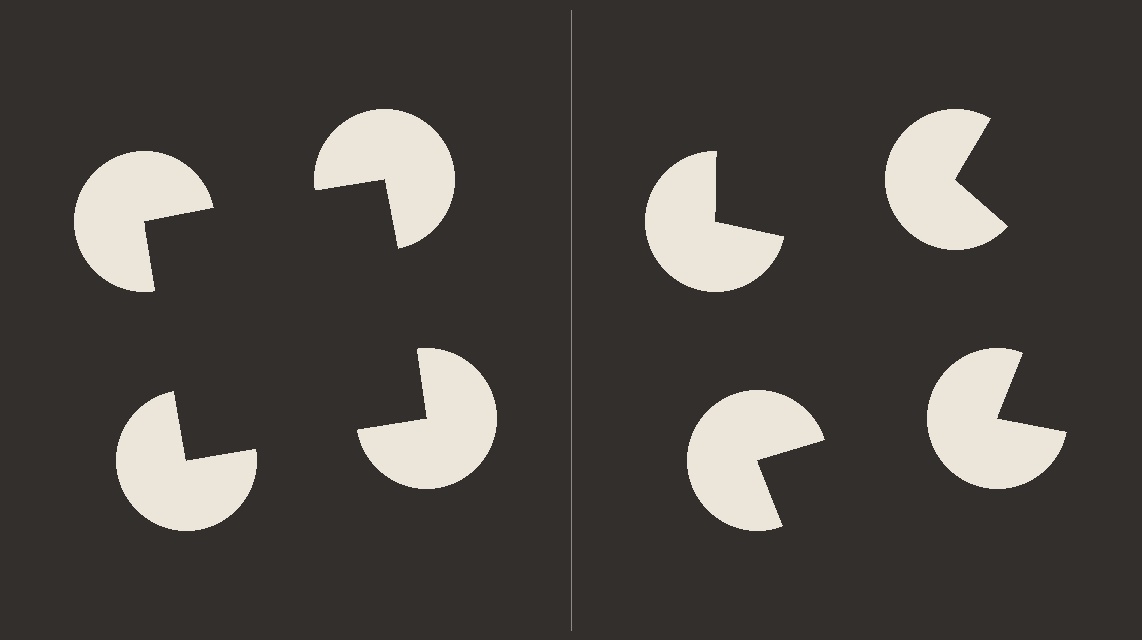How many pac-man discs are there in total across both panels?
8 — 4 on each side.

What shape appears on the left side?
An illusory square.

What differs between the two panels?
The pac-man discs are positioned identically on both sides; only the wedge orientations differ. On the left they align to a square; on the right they are misaligned.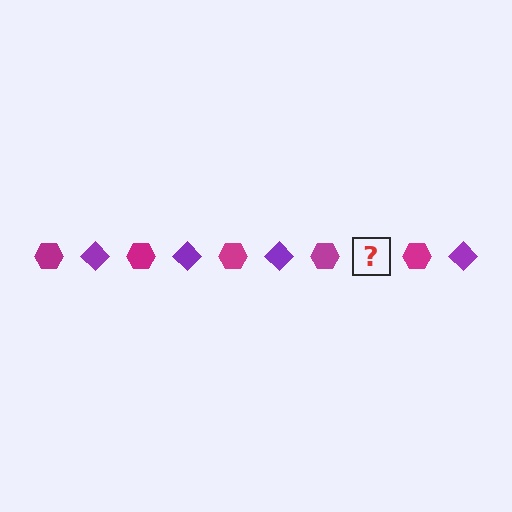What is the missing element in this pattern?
The missing element is a purple diamond.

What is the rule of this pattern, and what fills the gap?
The rule is that the pattern alternates between magenta hexagon and purple diamond. The gap should be filled with a purple diamond.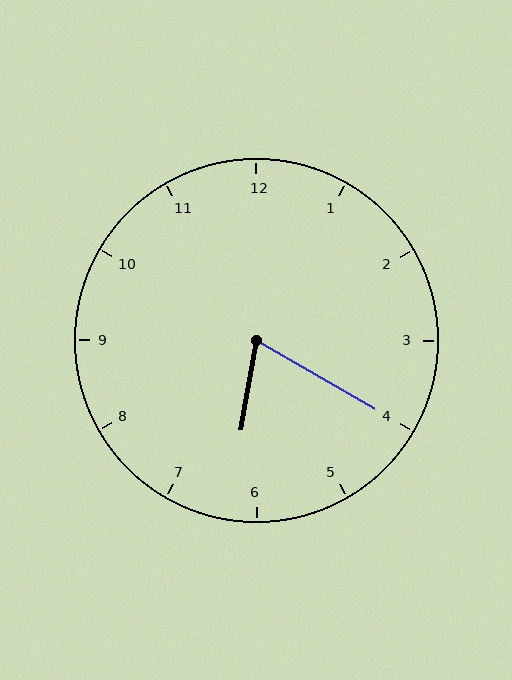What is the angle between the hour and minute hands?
Approximately 70 degrees.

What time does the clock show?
6:20.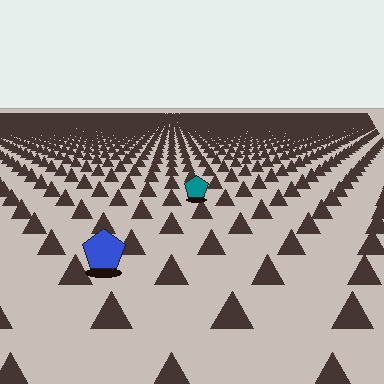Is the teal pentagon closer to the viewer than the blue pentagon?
No. The blue pentagon is closer — you can tell from the texture gradient: the ground texture is coarser near it.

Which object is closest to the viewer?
The blue pentagon is closest. The texture marks near it are larger and more spread out.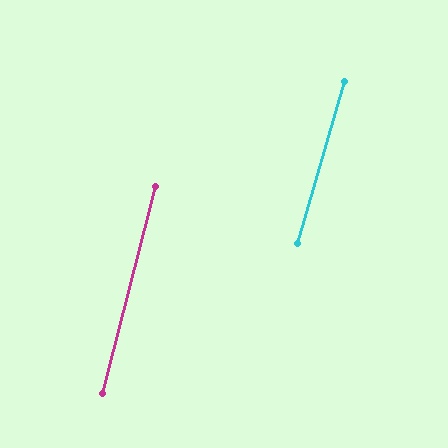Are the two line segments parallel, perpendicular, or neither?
Parallel — their directions differ by only 1.8°.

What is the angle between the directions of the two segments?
Approximately 2 degrees.